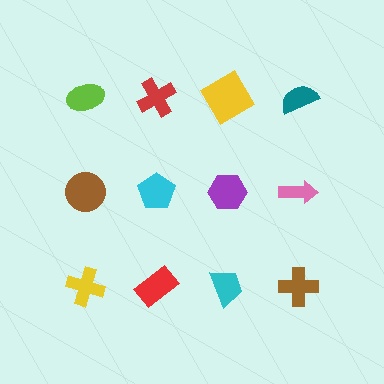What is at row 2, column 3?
A purple hexagon.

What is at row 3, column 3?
A cyan trapezoid.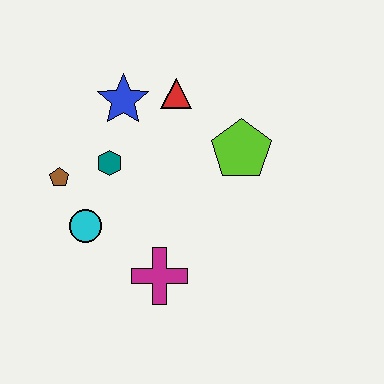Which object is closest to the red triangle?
The blue star is closest to the red triangle.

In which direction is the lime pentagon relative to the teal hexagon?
The lime pentagon is to the right of the teal hexagon.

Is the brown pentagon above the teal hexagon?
No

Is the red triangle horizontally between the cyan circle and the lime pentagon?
Yes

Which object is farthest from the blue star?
The magenta cross is farthest from the blue star.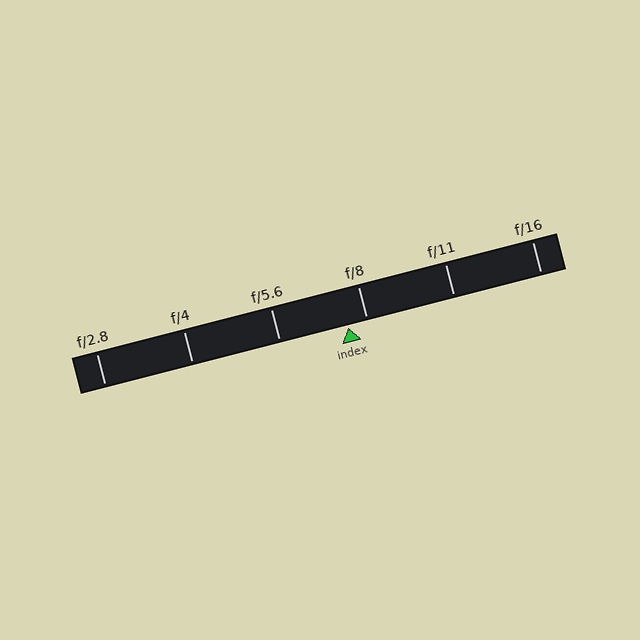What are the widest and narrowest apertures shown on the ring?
The widest aperture shown is f/2.8 and the narrowest is f/16.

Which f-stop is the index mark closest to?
The index mark is closest to f/8.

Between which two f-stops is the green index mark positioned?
The index mark is between f/5.6 and f/8.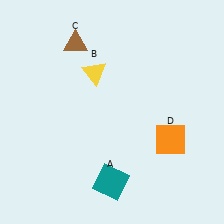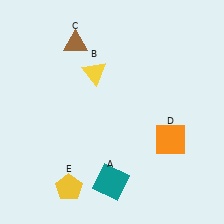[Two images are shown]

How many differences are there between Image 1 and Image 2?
There is 1 difference between the two images.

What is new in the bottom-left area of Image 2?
A yellow pentagon (E) was added in the bottom-left area of Image 2.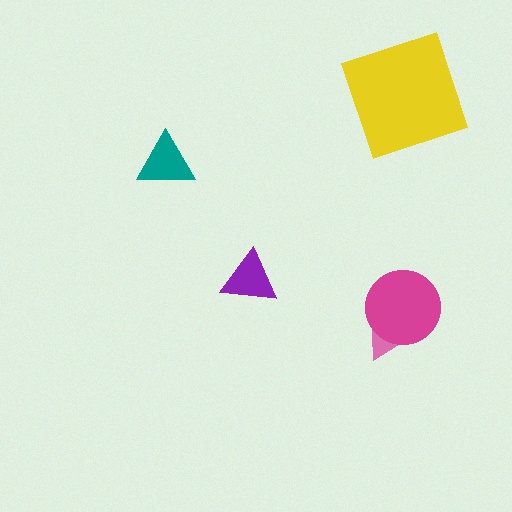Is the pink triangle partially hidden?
Yes, it is partially covered by another shape.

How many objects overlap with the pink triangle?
1 object overlaps with the pink triangle.